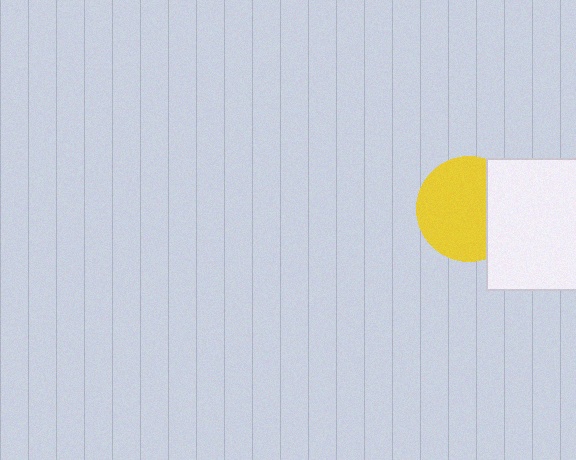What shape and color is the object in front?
The object in front is a white square.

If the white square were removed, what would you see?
You would see the complete yellow circle.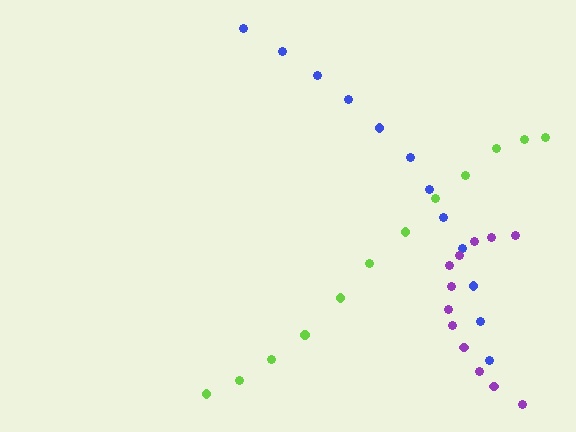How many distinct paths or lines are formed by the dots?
There are 3 distinct paths.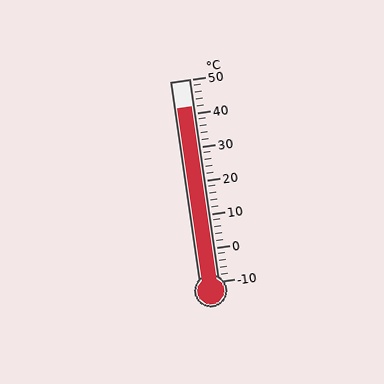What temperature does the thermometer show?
The thermometer shows approximately 42°C.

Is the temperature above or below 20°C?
The temperature is above 20°C.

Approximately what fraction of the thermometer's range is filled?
The thermometer is filled to approximately 85% of its range.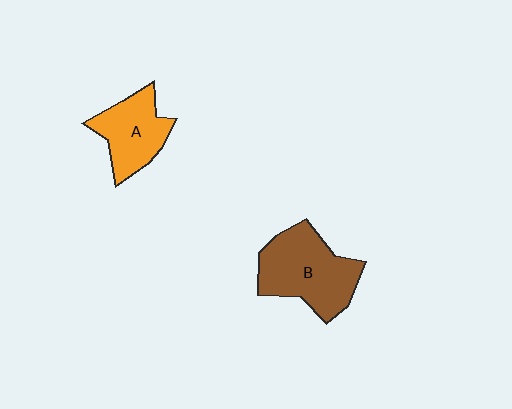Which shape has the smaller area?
Shape A (orange).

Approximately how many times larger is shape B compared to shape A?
Approximately 1.4 times.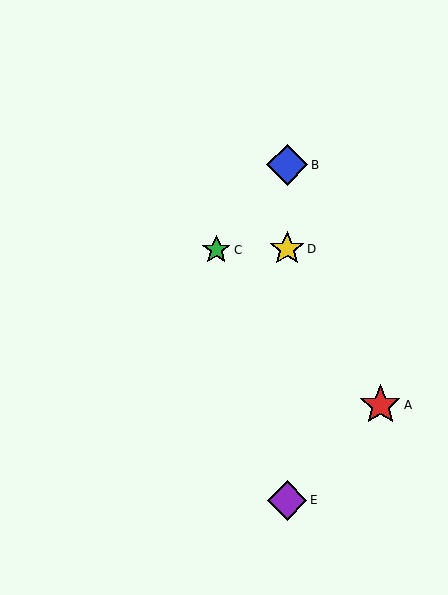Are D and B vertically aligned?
Yes, both are at x≈287.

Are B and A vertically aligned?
No, B is at x≈287 and A is at x≈380.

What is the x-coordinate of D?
Object D is at x≈287.